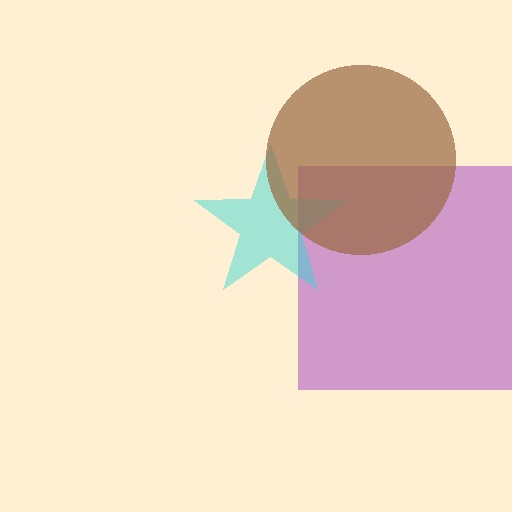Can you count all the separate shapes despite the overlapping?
Yes, there are 3 separate shapes.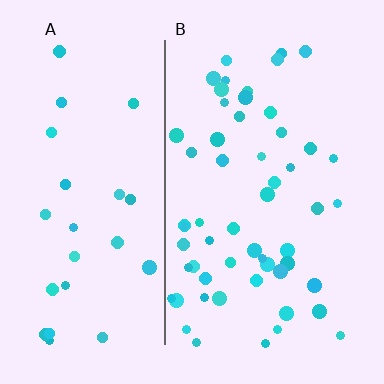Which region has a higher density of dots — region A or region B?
B (the right).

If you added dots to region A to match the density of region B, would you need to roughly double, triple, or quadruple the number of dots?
Approximately double.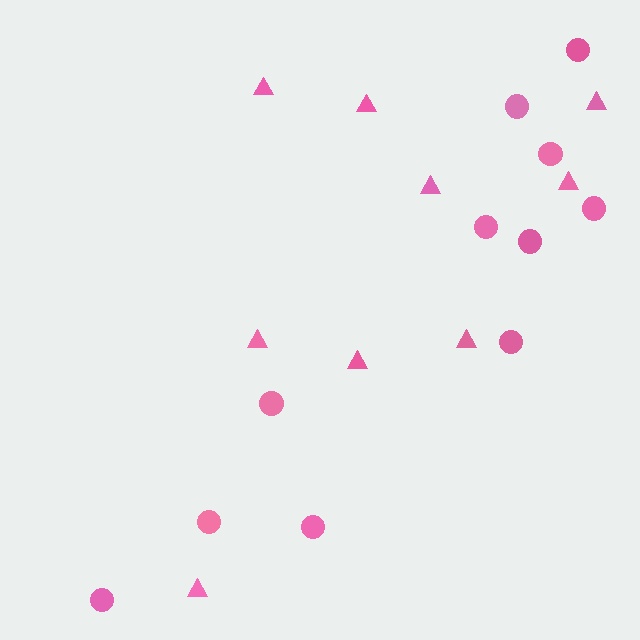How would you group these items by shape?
There are 2 groups: one group of circles (11) and one group of triangles (9).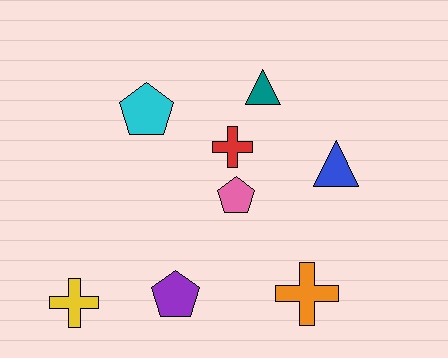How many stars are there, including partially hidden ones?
There are no stars.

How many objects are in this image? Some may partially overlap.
There are 8 objects.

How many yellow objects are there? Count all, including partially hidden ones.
There is 1 yellow object.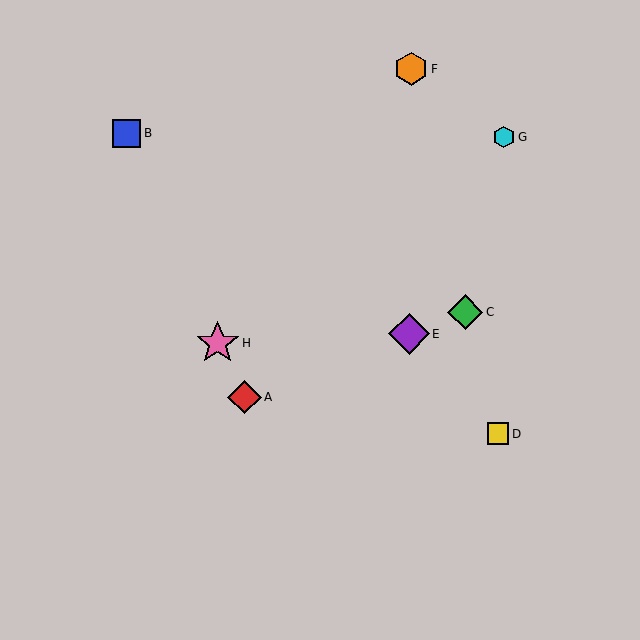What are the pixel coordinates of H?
Object H is at (218, 343).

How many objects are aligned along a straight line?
3 objects (A, C, E) are aligned along a straight line.